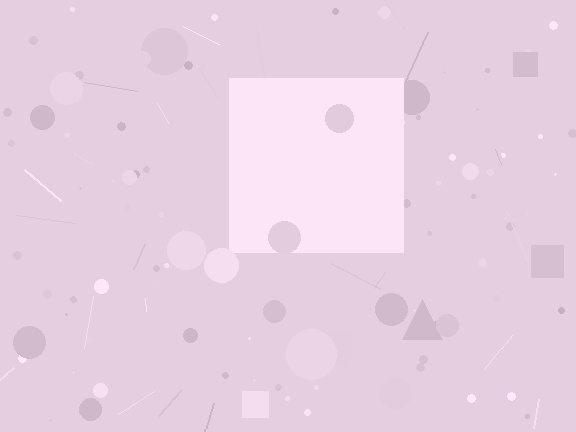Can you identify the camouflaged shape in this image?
The camouflaged shape is a square.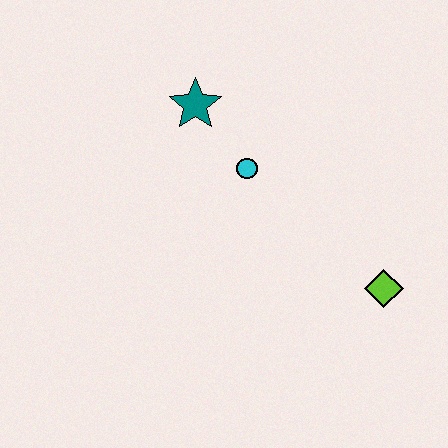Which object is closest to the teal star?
The cyan circle is closest to the teal star.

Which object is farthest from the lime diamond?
The teal star is farthest from the lime diamond.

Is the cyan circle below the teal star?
Yes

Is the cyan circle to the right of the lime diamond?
No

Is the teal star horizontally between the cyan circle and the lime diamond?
No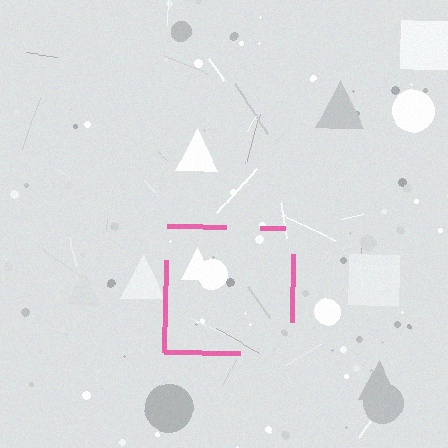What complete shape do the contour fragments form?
The contour fragments form a square.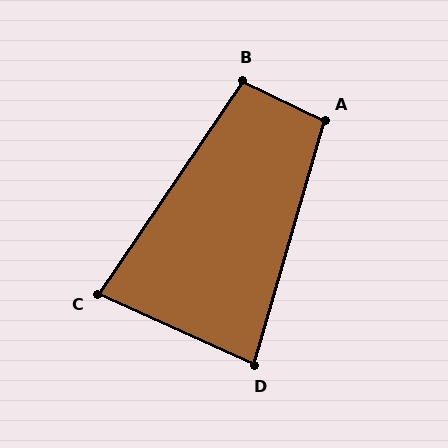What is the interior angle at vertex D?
Approximately 82 degrees (acute).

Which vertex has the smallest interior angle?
C, at approximately 80 degrees.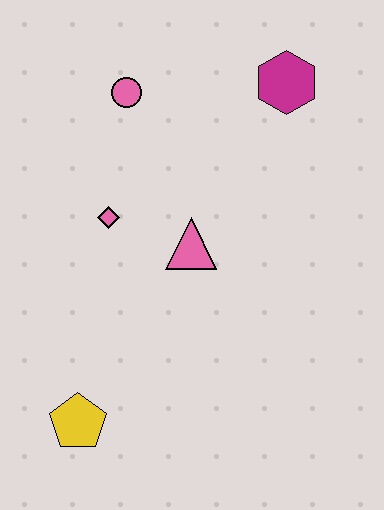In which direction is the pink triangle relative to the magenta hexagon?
The pink triangle is below the magenta hexagon.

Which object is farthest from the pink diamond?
The magenta hexagon is farthest from the pink diamond.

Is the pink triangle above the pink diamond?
No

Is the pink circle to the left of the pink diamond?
No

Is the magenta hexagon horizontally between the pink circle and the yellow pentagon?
No